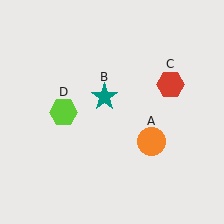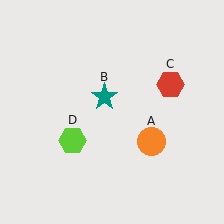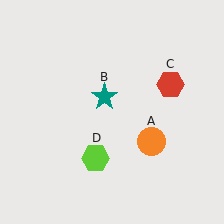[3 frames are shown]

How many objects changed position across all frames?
1 object changed position: lime hexagon (object D).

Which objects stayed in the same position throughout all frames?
Orange circle (object A) and teal star (object B) and red hexagon (object C) remained stationary.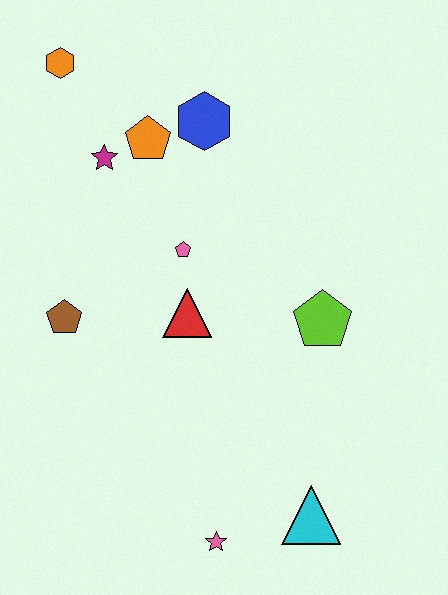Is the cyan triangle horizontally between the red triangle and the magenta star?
No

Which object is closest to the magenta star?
The orange pentagon is closest to the magenta star.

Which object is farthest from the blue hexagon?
The pink star is farthest from the blue hexagon.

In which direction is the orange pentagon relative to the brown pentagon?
The orange pentagon is above the brown pentagon.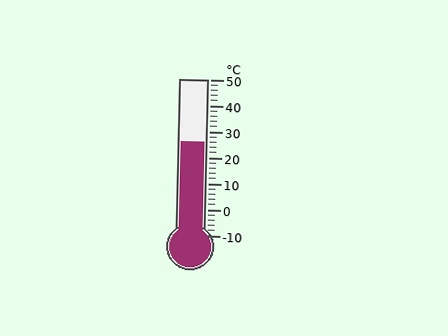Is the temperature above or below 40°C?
The temperature is below 40°C.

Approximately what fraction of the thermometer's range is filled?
The thermometer is filled to approximately 60% of its range.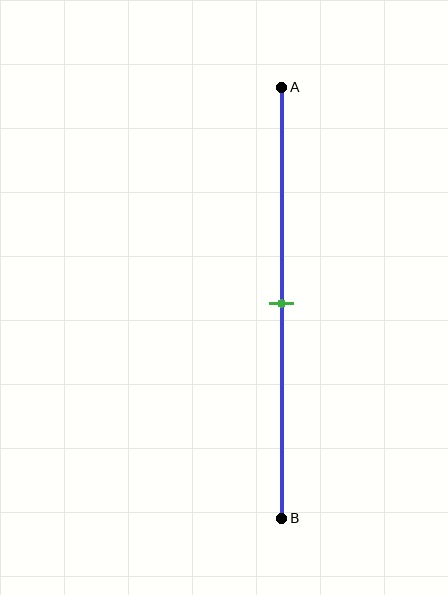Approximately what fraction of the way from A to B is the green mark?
The green mark is approximately 50% of the way from A to B.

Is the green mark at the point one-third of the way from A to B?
No, the mark is at about 50% from A, not at the 33% one-third point.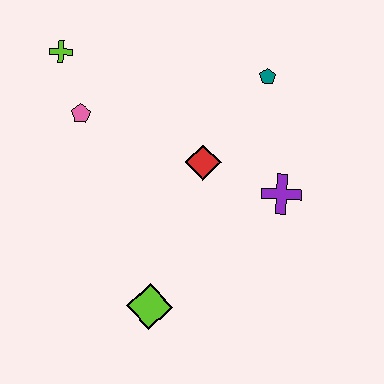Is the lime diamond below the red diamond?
Yes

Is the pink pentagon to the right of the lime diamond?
No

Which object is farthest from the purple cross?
The lime cross is farthest from the purple cross.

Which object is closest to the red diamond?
The purple cross is closest to the red diamond.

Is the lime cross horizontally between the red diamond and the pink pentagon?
No